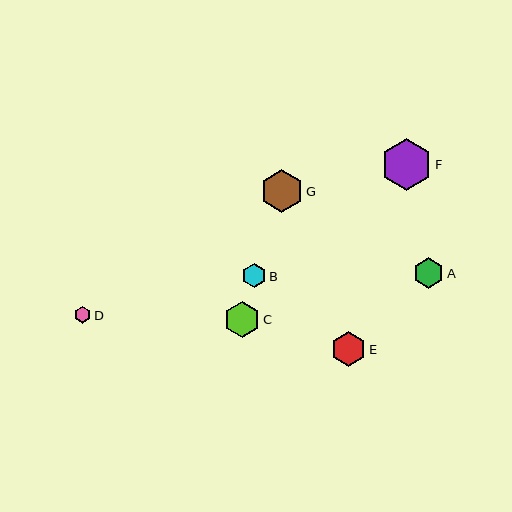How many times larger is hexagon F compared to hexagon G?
Hexagon F is approximately 1.2 times the size of hexagon G.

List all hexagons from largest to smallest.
From largest to smallest: F, G, C, E, A, B, D.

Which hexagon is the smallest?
Hexagon D is the smallest with a size of approximately 17 pixels.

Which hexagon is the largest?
Hexagon F is the largest with a size of approximately 51 pixels.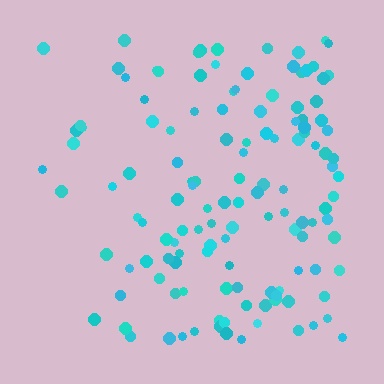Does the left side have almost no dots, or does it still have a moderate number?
Still a moderate number, just noticeably fewer than the right.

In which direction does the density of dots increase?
From left to right, with the right side densest.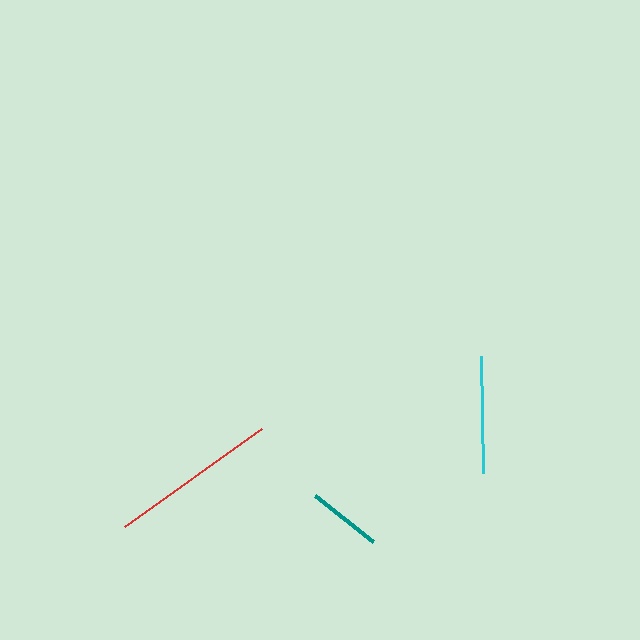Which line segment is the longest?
The red line is the longest at approximately 168 pixels.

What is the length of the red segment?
The red segment is approximately 168 pixels long.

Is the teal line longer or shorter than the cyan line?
The cyan line is longer than the teal line.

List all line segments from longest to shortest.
From longest to shortest: red, cyan, teal.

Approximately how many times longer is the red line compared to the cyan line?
The red line is approximately 1.4 times the length of the cyan line.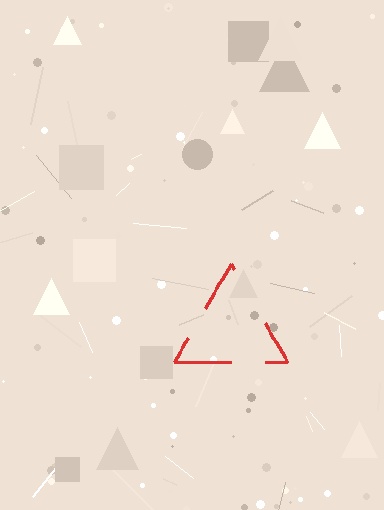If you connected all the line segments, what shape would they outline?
They would outline a triangle.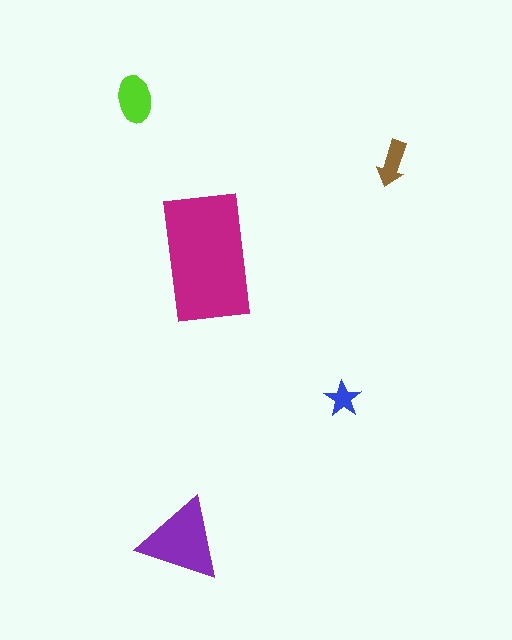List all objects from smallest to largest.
The blue star, the brown arrow, the lime ellipse, the purple triangle, the magenta rectangle.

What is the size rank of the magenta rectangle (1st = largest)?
1st.